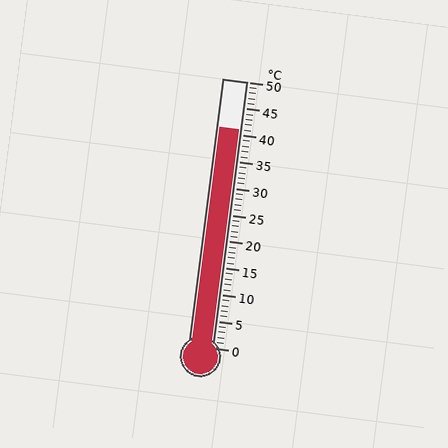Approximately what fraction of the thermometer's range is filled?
The thermometer is filled to approximately 80% of its range.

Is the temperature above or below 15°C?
The temperature is above 15°C.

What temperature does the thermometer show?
The thermometer shows approximately 41°C.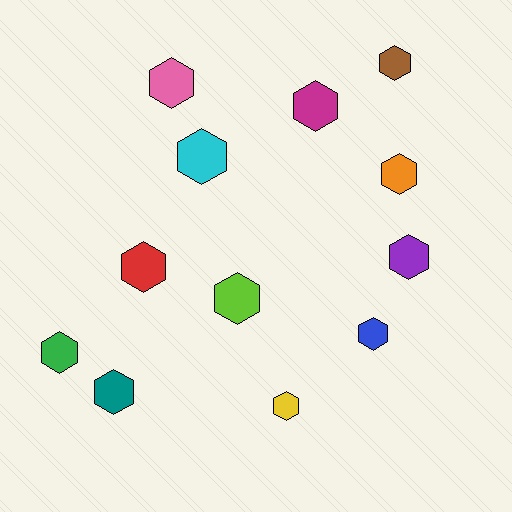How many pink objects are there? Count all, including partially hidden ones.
There is 1 pink object.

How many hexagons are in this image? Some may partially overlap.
There are 12 hexagons.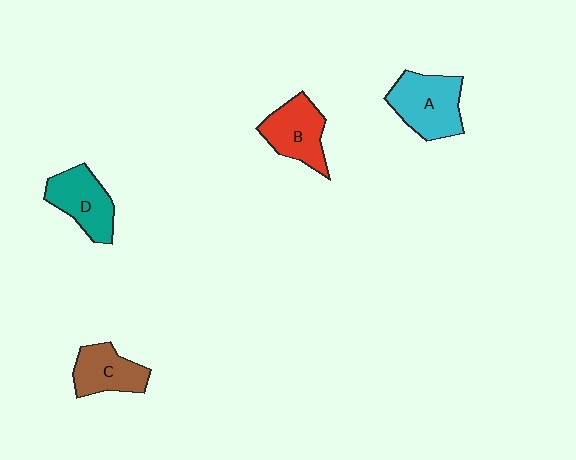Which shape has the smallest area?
Shape C (brown).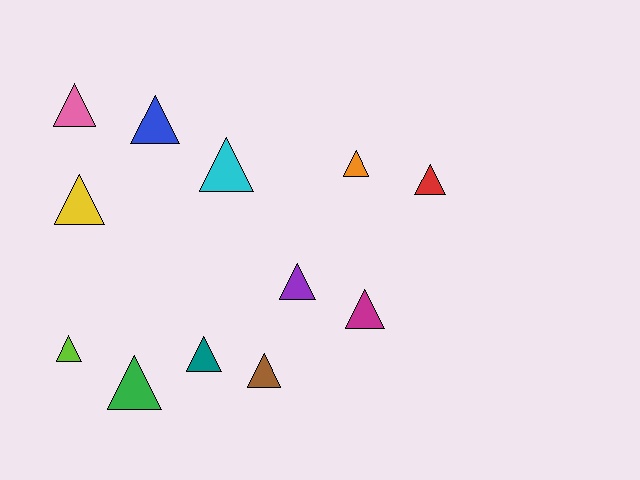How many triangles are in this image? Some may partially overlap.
There are 12 triangles.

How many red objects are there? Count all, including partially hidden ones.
There is 1 red object.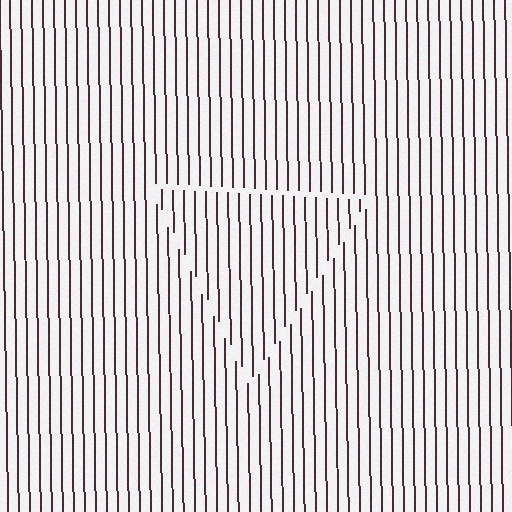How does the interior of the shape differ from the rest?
The interior of the shape contains the same grating, shifted by half a period — the contour is defined by the phase discontinuity where line-ends from the inner and outer gratings abut.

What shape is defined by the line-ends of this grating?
An illusory triangle. The interior of the shape contains the same grating, shifted by half a period — the contour is defined by the phase discontinuity where line-ends from the inner and outer gratings abut.